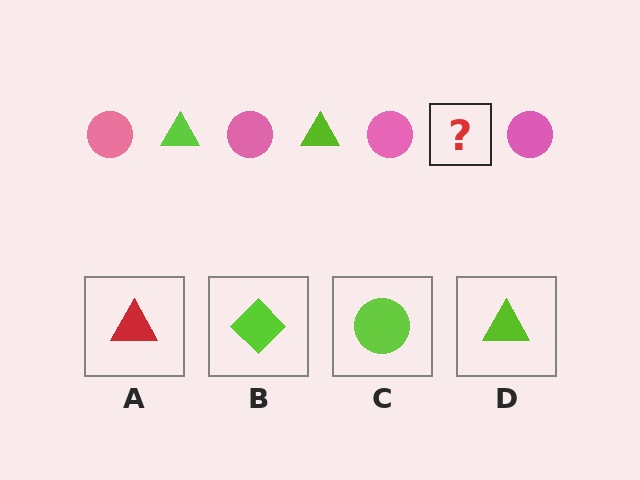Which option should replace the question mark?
Option D.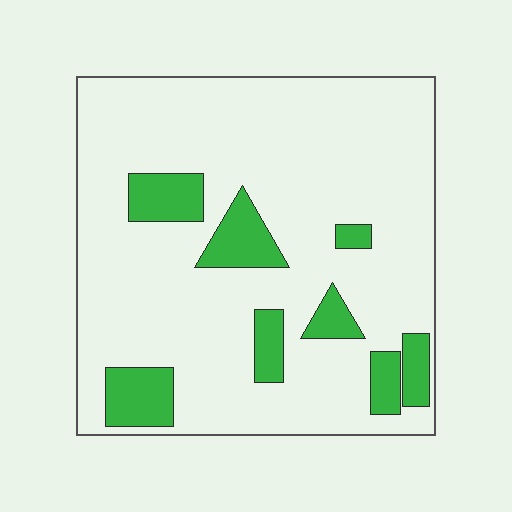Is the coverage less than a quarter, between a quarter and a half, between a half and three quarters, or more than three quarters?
Less than a quarter.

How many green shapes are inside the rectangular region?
8.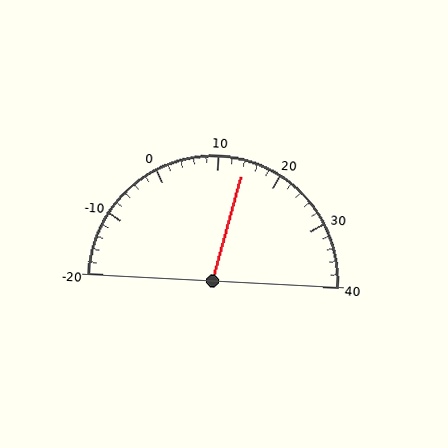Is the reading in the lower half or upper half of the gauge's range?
The reading is in the upper half of the range (-20 to 40).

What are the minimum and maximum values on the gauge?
The gauge ranges from -20 to 40.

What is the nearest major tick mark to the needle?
The nearest major tick mark is 10.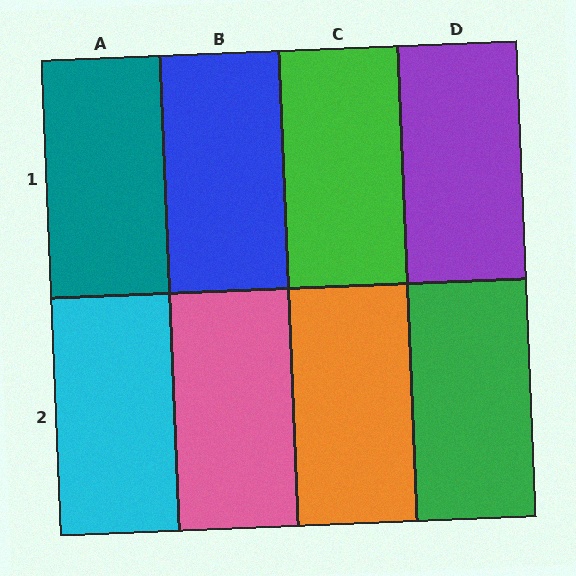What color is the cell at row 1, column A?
Teal.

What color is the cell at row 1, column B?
Blue.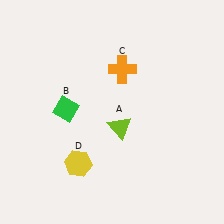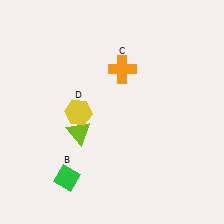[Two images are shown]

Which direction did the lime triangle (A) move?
The lime triangle (A) moved left.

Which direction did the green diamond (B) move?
The green diamond (B) moved down.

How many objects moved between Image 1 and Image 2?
3 objects moved between the two images.